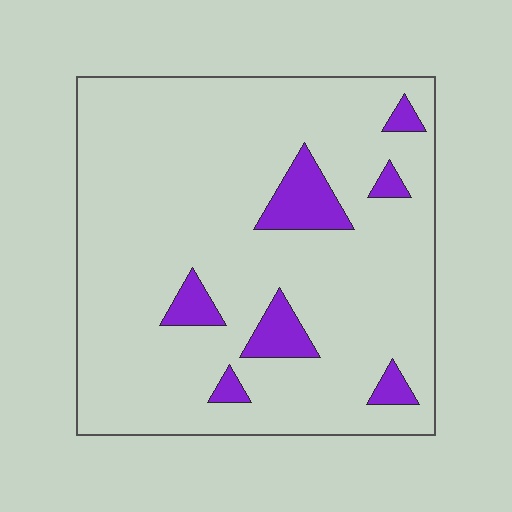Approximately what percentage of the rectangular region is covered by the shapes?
Approximately 10%.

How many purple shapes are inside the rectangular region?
7.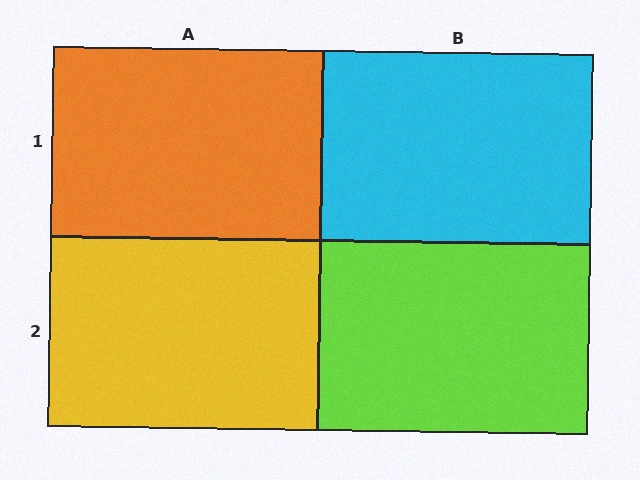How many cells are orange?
1 cell is orange.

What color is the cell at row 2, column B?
Lime.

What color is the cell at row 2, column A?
Yellow.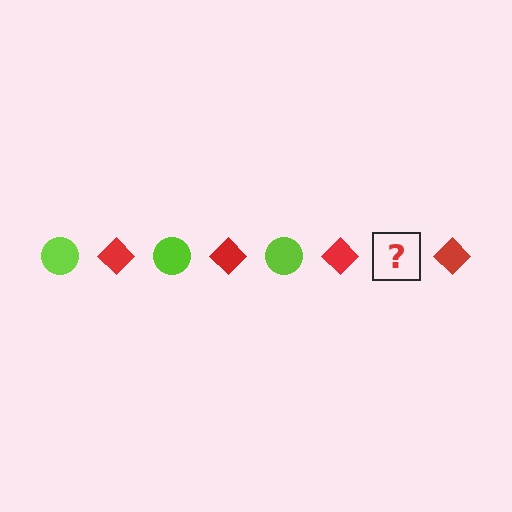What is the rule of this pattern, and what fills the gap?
The rule is that the pattern alternates between lime circle and red diamond. The gap should be filled with a lime circle.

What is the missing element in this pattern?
The missing element is a lime circle.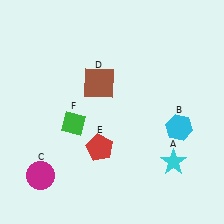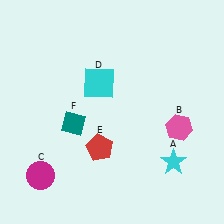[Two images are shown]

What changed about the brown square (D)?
In Image 1, D is brown. In Image 2, it changed to cyan.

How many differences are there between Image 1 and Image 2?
There are 3 differences between the two images.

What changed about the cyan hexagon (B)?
In Image 1, B is cyan. In Image 2, it changed to pink.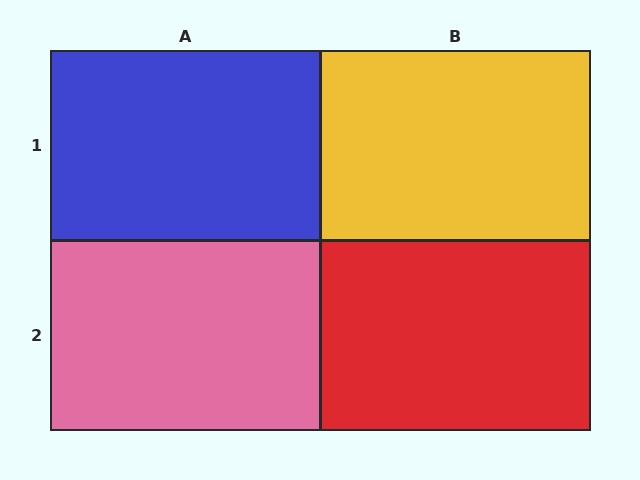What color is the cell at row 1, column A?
Blue.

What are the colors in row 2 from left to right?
Pink, red.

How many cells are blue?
1 cell is blue.